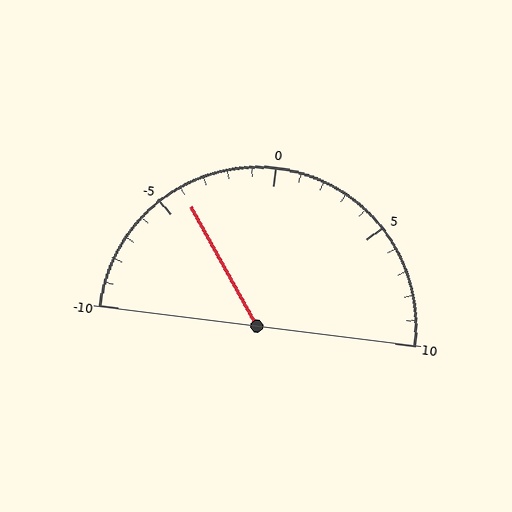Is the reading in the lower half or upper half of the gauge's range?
The reading is in the lower half of the range (-10 to 10).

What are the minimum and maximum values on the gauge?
The gauge ranges from -10 to 10.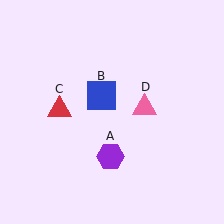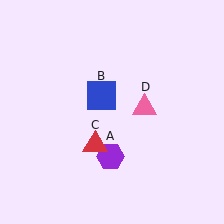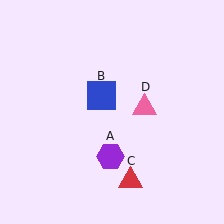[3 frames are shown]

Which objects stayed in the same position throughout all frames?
Purple hexagon (object A) and blue square (object B) and pink triangle (object D) remained stationary.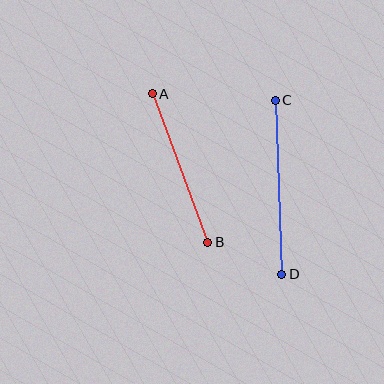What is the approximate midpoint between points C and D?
The midpoint is at approximately (278, 187) pixels.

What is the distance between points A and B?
The distance is approximately 159 pixels.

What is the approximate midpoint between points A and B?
The midpoint is at approximately (180, 168) pixels.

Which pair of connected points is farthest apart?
Points C and D are farthest apart.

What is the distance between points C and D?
The distance is approximately 174 pixels.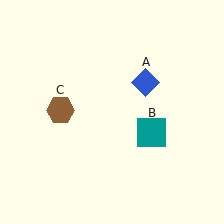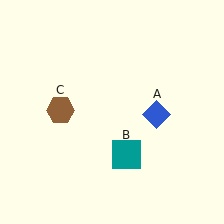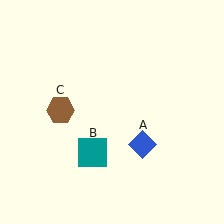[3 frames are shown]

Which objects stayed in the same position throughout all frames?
Brown hexagon (object C) remained stationary.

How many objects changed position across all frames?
2 objects changed position: blue diamond (object A), teal square (object B).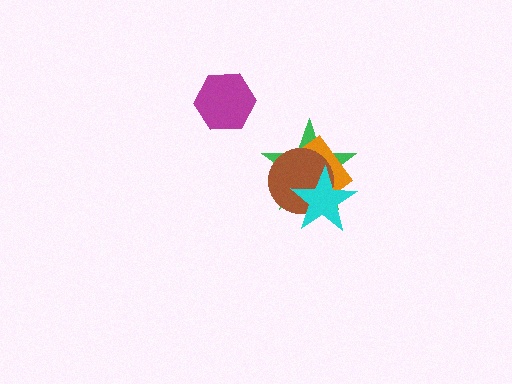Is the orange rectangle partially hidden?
Yes, it is partially covered by another shape.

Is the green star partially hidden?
Yes, it is partially covered by another shape.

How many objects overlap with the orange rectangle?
3 objects overlap with the orange rectangle.